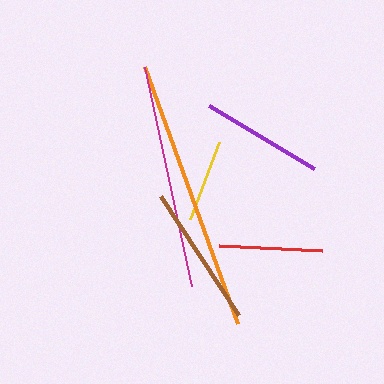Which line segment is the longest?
The orange line is the longest at approximately 273 pixels.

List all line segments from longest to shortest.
From longest to shortest: orange, magenta, brown, purple, red, yellow.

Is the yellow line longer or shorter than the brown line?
The brown line is longer than the yellow line.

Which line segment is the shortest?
The yellow line is the shortest at approximately 83 pixels.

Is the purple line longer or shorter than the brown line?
The brown line is longer than the purple line.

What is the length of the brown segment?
The brown segment is approximately 142 pixels long.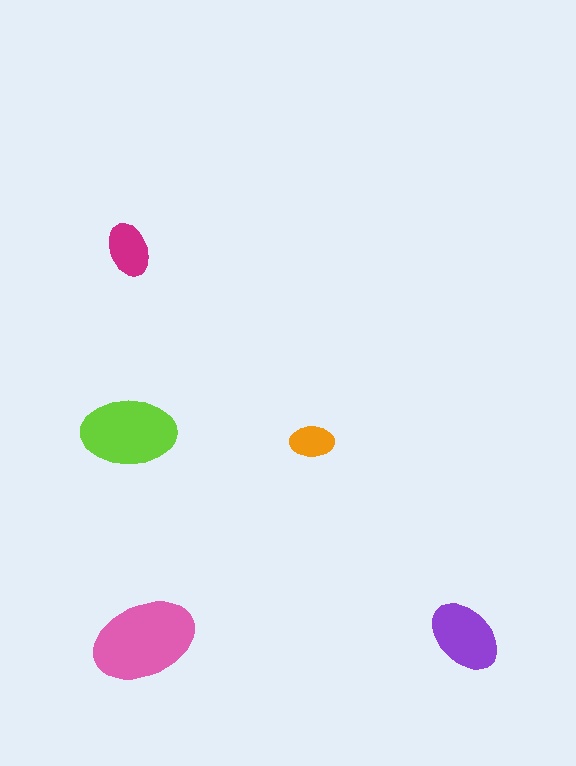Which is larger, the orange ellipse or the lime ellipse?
The lime one.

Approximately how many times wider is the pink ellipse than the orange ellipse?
About 2.5 times wider.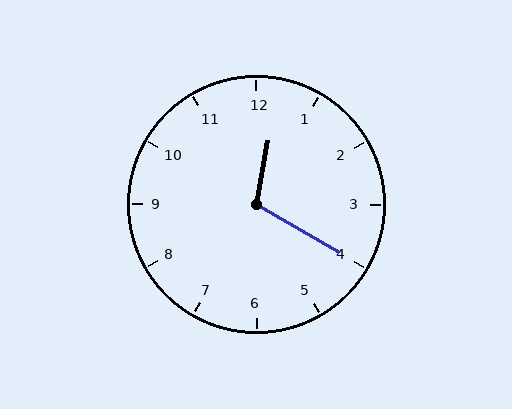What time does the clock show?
12:20.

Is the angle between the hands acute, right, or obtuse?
It is obtuse.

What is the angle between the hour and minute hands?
Approximately 110 degrees.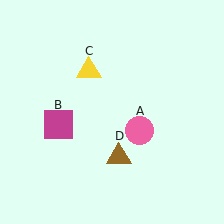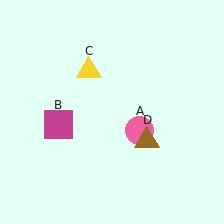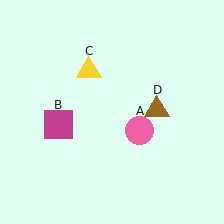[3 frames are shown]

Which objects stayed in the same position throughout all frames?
Pink circle (object A) and magenta square (object B) and yellow triangle (object C) remained stationary.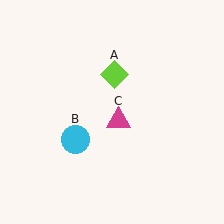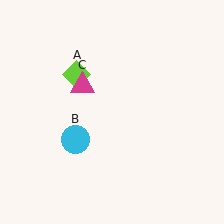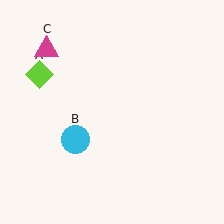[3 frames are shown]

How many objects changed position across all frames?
2 objects changed position: lime diamond (object A), magenta triangle (object C).